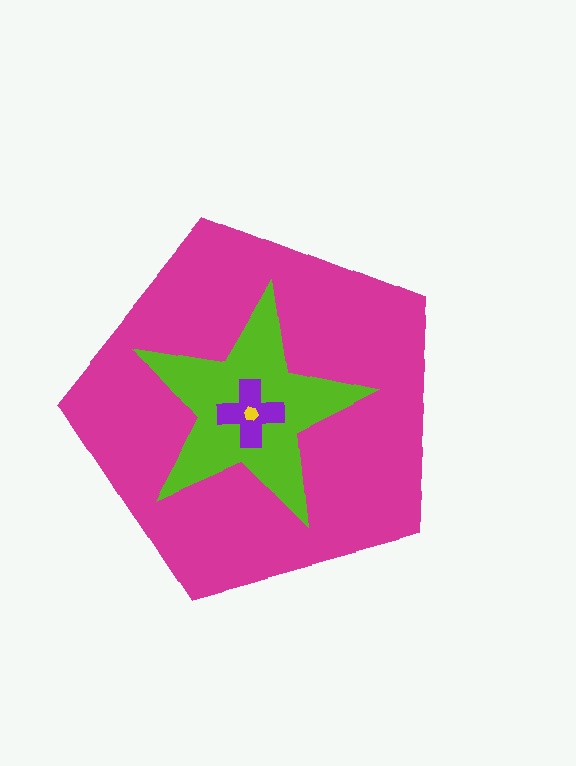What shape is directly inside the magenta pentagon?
The lime star.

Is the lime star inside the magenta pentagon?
Yes.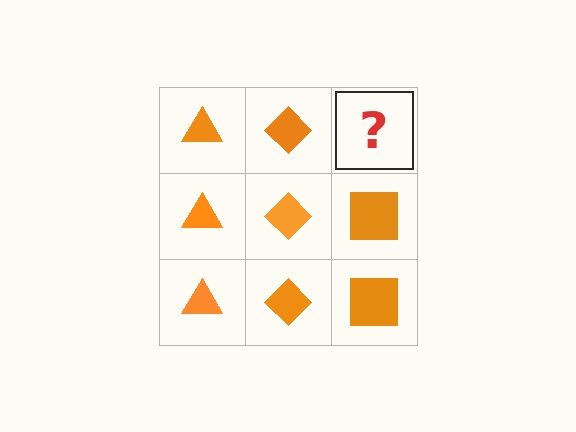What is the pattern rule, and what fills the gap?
The rule is that each column has a consistent shape. The gap should be filled with an orange square.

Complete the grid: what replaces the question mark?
The question mark should be replaced with an orange square.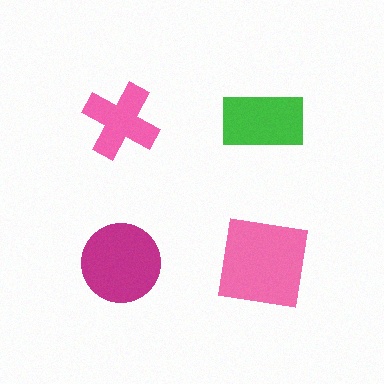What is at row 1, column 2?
A green rectangle.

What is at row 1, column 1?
A pink cross.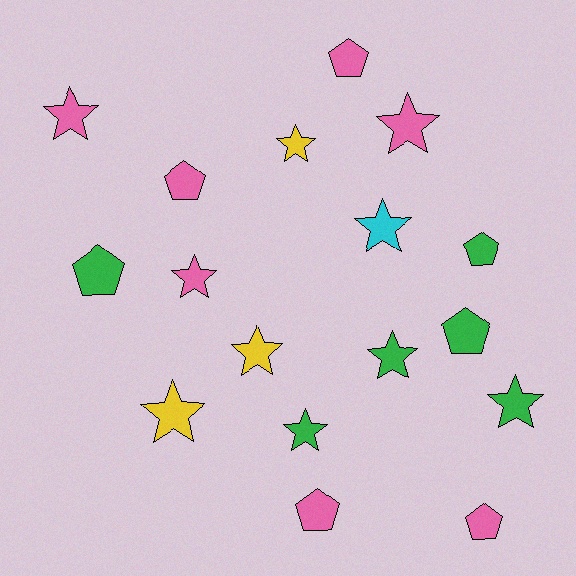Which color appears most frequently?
Pink, with 7 objects.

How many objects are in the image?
There are 17 objects.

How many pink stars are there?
There are 3 pink stars.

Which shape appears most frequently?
Star, with 10 objects.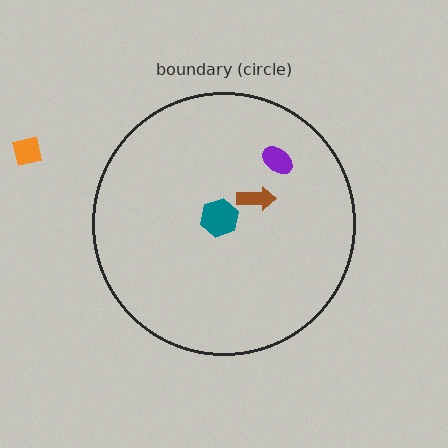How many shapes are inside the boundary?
3 inside, 1 outside.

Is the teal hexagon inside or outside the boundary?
Inside.